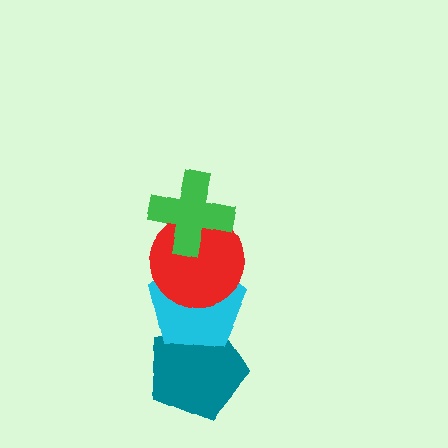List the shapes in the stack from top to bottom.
From top to bottom: the green cross, the red circle, the cyan pentagon, the teal pentagon.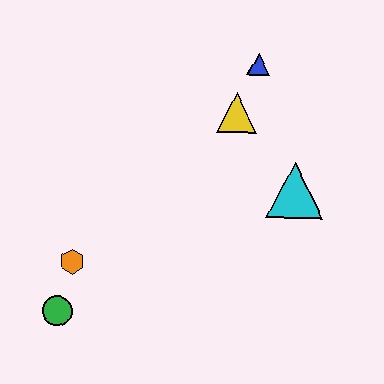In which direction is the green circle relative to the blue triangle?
The green circle is below the blue triangle.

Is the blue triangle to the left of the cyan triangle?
Yes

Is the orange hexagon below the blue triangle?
Yes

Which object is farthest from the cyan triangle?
The green circle is farthest from the cyan triangle.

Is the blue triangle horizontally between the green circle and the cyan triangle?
Yes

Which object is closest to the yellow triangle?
The blue triangle is closest to the yellow triangle.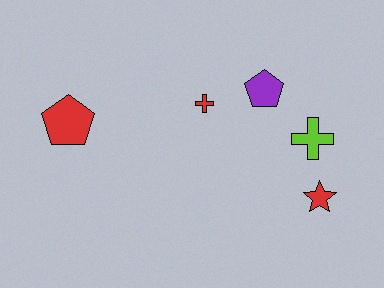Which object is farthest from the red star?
The red pentagon is farthest from the red star.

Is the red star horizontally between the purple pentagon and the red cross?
No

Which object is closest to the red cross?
The purple pentagon is closest to the red cross.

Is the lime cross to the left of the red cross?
No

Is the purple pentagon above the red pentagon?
Yes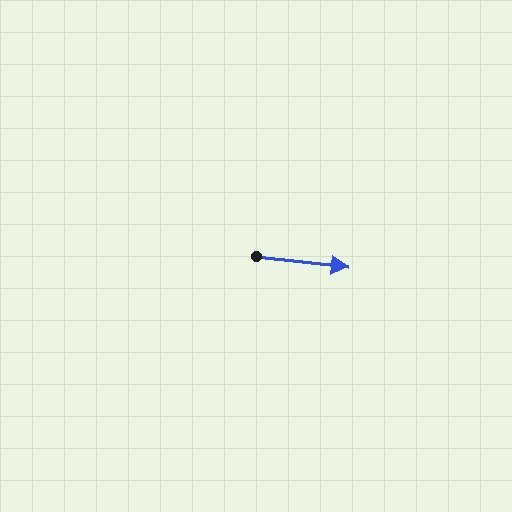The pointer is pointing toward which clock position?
Roughly 3 o'clock.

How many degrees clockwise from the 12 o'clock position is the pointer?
Approximately 97 degrees.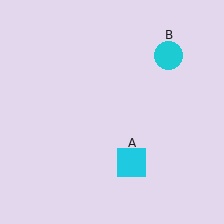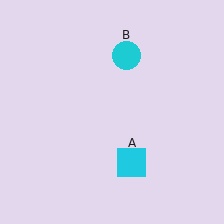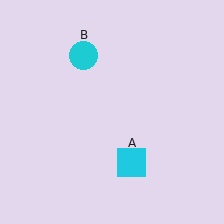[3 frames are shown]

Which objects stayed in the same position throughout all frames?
Cyan square (object A) remained stationary.